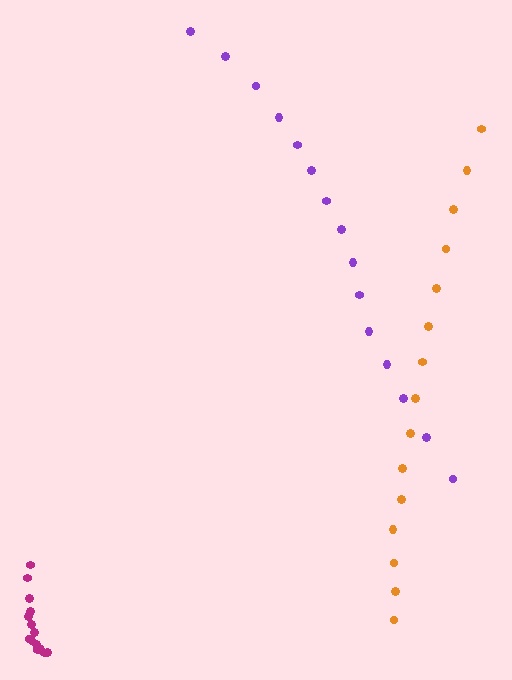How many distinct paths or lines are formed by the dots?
There are 3 distinct paths.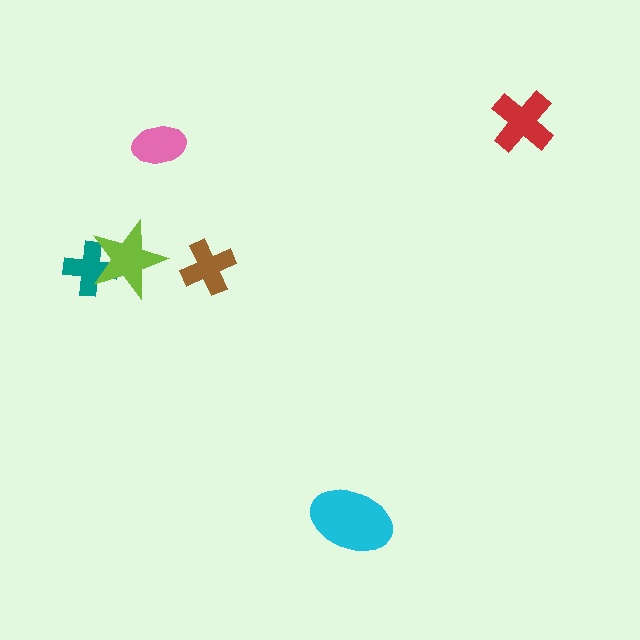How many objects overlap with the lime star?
1 object overlaps with the lime star.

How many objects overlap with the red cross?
0 objects overlap with the red cross.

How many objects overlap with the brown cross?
0 objects overlap with the brown cross.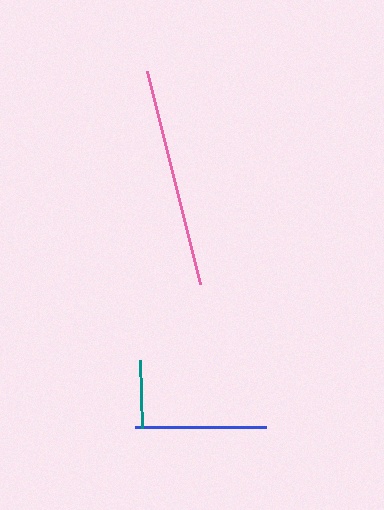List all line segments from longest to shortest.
From longest to shortest: pink, blue, teal.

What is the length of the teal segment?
The teal segment is approximately 68 pixels long.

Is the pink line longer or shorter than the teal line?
The pink line is longer than the teal line.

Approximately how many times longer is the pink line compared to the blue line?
The pink line is approximately 1.7 times the length of the blue line.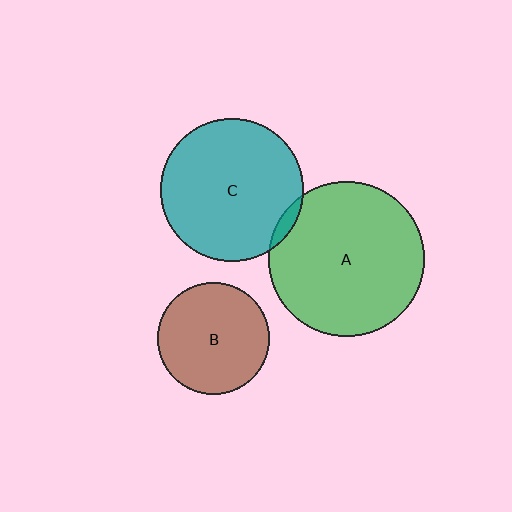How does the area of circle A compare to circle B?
Approximately 1.9 times.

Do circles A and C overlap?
Yes.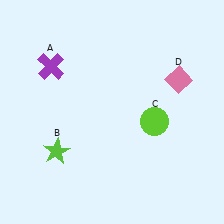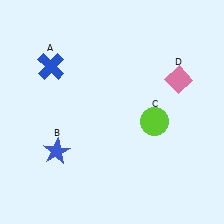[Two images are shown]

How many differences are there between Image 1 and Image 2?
There are 2 differences between the two images.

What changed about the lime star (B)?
In Image 1, B is lime. In Image 2, it changed to blue.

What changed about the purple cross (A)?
In Image 1, A is purple. In Image 2, it changed to blue.